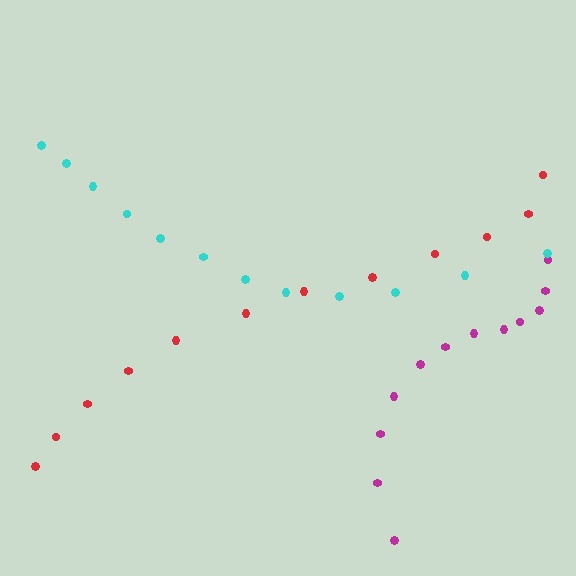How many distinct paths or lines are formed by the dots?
There are 3 distinct paths.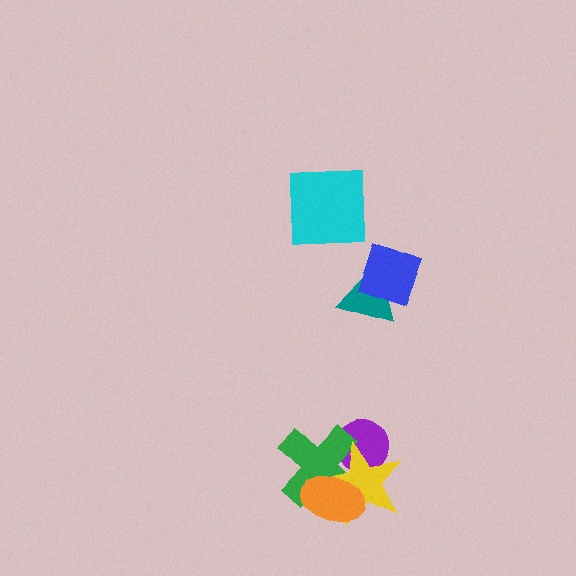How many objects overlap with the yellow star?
3 objects overlap with the yellow star.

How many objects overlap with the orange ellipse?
2 objects overlap with the orange ellipse.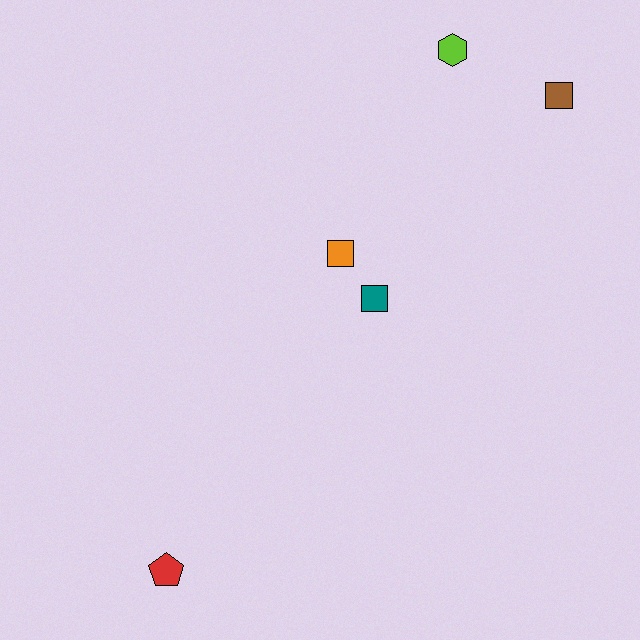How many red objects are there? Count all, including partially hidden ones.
There is 1 red object.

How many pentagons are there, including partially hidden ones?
There is 1 pentagon.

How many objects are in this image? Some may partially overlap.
There are 5 objects.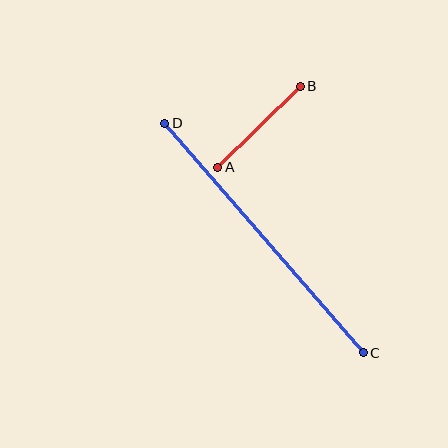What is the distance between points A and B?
The distance is approximately 116 pixels.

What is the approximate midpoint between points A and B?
The midpoint is at approximately (259, 127) pixels.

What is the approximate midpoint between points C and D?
The midpoint is at approximately (264, 238) pixels.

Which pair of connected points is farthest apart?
Points C and D are farthest apart.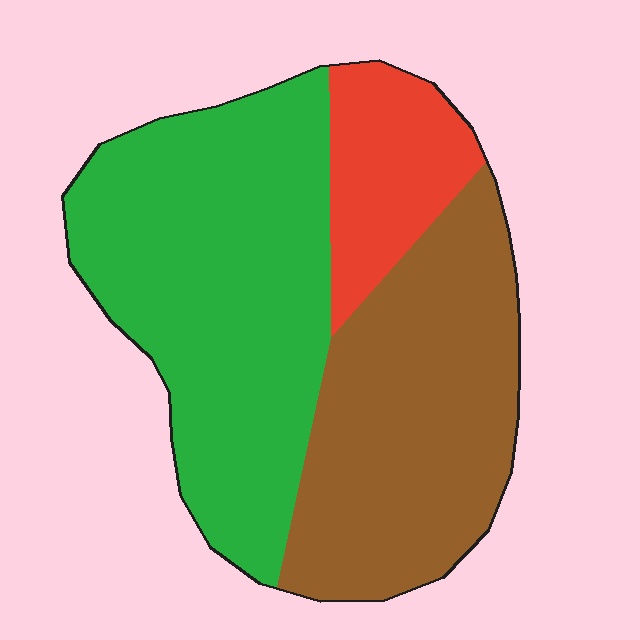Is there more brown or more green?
Green.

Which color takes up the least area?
Red, at roughly 15%.